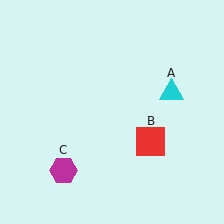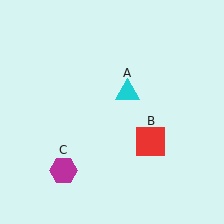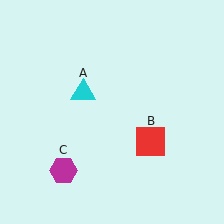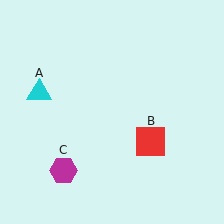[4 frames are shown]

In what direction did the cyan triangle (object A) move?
The cyan triangle (object A) moved left.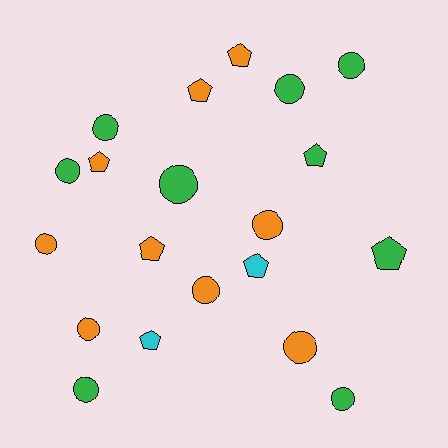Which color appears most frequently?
Orange, with 9 objects.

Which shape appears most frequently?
Circle, with 12 objects.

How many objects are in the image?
There are 20 objects.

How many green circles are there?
There are 7 green circles.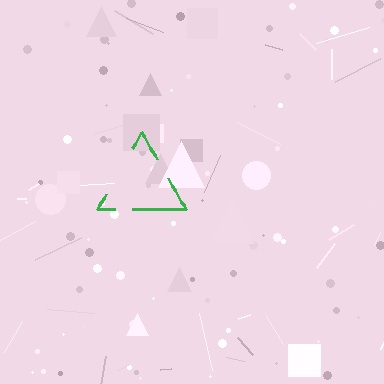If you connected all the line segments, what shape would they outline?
They would outline a triangle.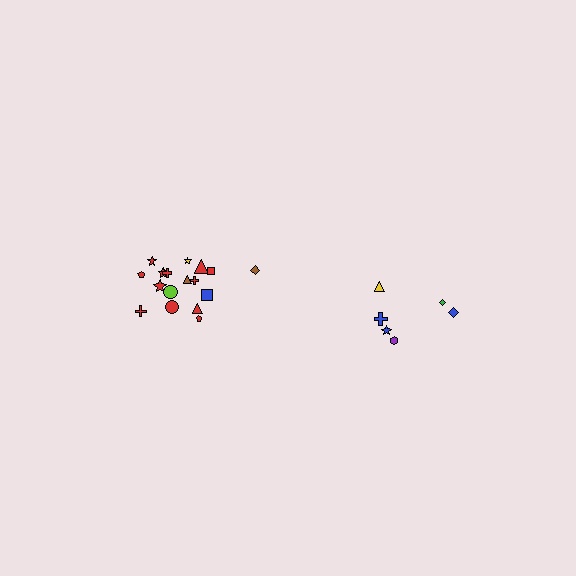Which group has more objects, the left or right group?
The left group.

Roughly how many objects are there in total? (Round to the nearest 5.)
Roughly 25 objects in total.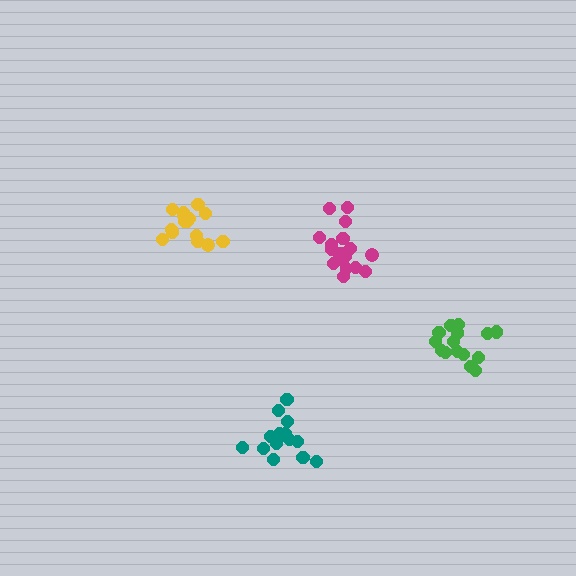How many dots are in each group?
Group 1: 19 dots, Group 2: 16 dots, Group 3: 15 dots, Group 4: 15 dots (65 total).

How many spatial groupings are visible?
There are 4 spatial groupings.